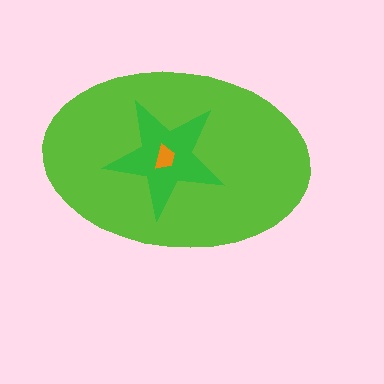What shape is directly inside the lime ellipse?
The green star.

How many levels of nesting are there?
3.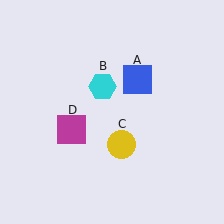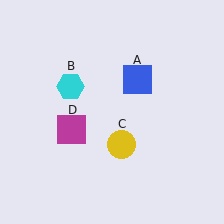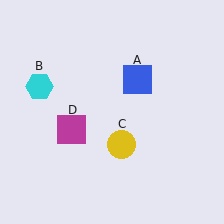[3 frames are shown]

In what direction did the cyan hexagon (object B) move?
The cyan hexagon (object B) moved left.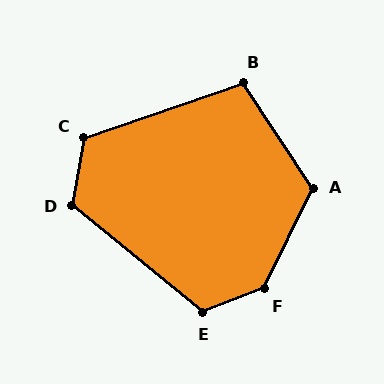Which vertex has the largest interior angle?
F, at approximately 137 degrees.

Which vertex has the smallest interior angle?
B, at approximately 104 degrees.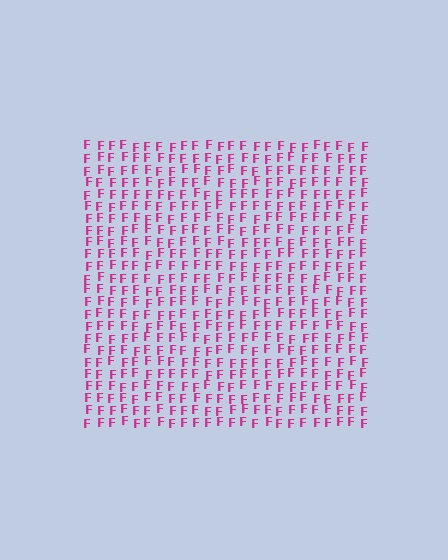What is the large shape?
The large shape is a square.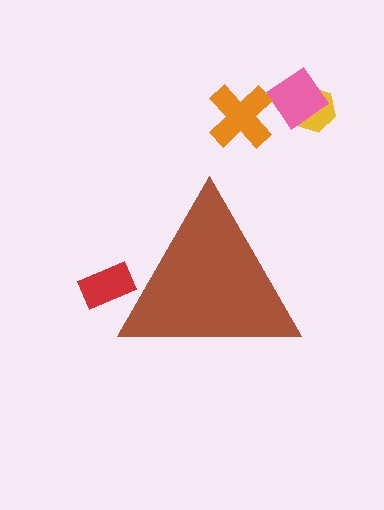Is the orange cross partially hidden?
No, the orange cross is fully visible.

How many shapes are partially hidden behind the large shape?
1 shape is partially hidden.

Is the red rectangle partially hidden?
Yes, the red rectangle is partially hidden behind the brown triangle.